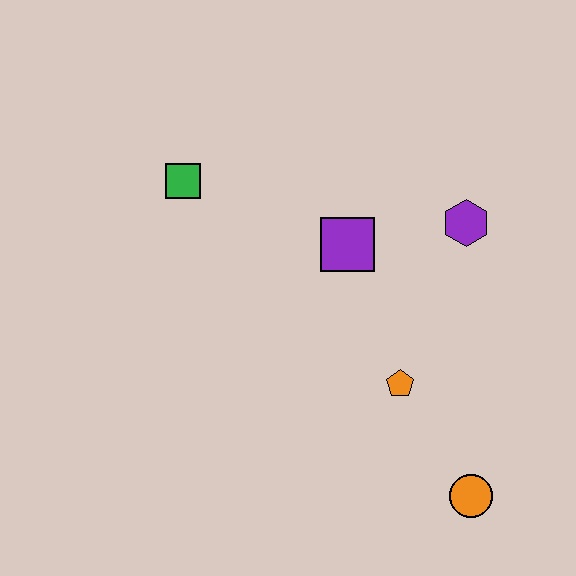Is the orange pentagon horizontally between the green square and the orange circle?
Yes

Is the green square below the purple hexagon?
No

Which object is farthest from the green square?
The orange circle is farthest from the green square.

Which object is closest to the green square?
The purple square is closest to the green square.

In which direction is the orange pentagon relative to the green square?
The orange pentagon is to the right of the green square.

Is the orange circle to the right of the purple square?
Yes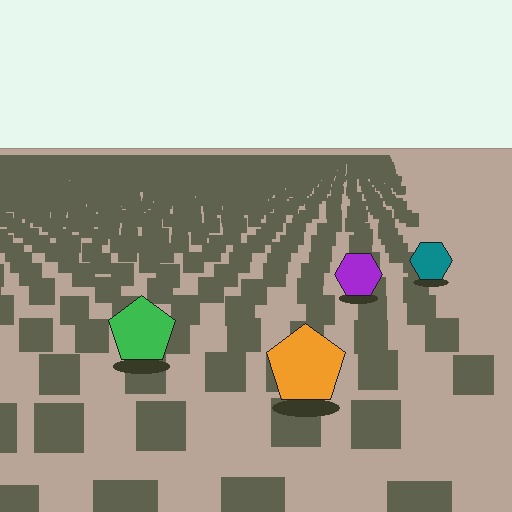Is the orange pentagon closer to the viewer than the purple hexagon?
Yes. The orange pentagon is closer — you can tell from the texture gradient: the ground texture is coarser near it.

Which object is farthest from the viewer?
The teal hexagon is farthest from the viewer. It appears smaller and the ground texture around it is denser.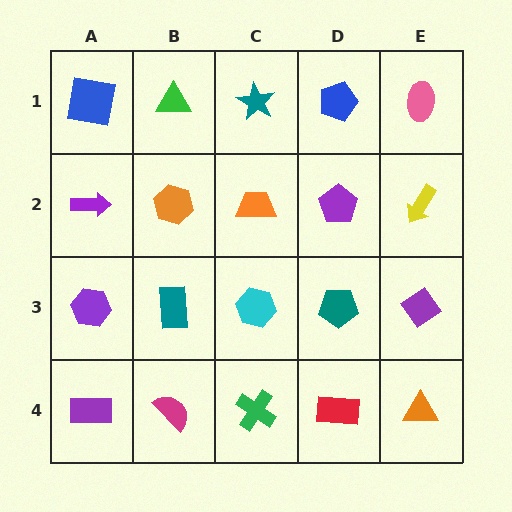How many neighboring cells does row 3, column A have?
3.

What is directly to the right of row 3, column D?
A purple diamond.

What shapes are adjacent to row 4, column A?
A purple hexagon (row 3, column A), a magenta semicircle (row 4, column B).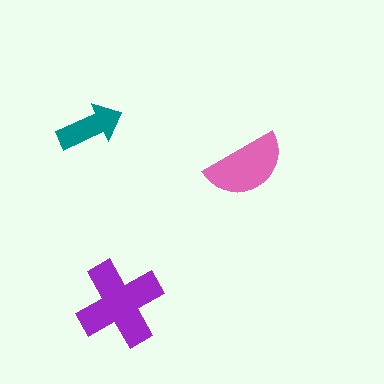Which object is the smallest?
The teal arrow.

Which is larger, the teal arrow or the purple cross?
The purple cross.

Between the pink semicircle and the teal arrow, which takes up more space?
The pink semicircle.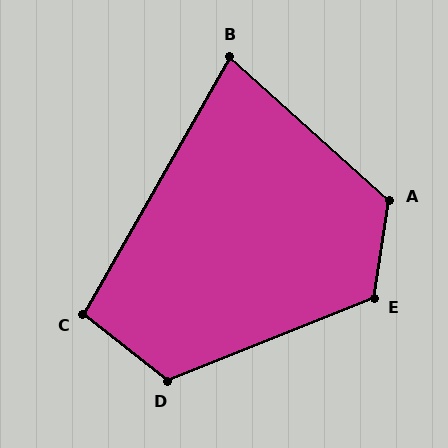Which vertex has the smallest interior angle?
B, at approximately 78 degrees.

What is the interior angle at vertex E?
Approximately 121 degrees (obtuse).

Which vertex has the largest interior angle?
A, at approximately 123 degrees.